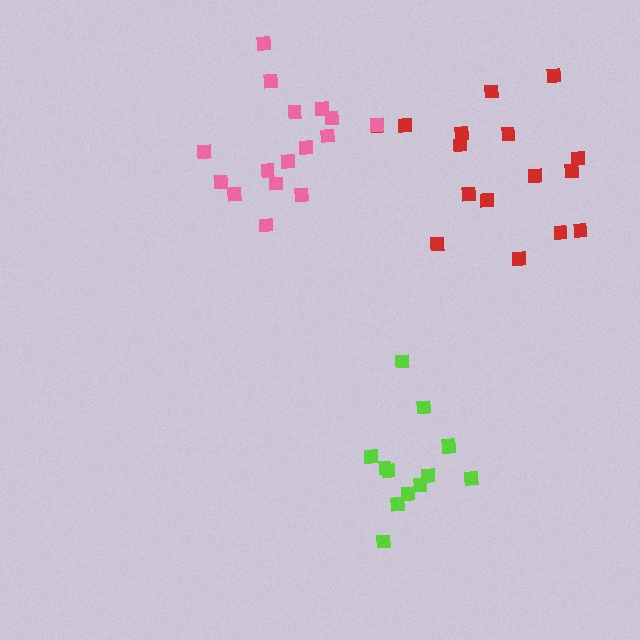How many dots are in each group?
Group 1: 16 dots, Group 2: 16 dots, Group 3: 13 dots (45 total).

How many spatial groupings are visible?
There are 3 spatial groupings.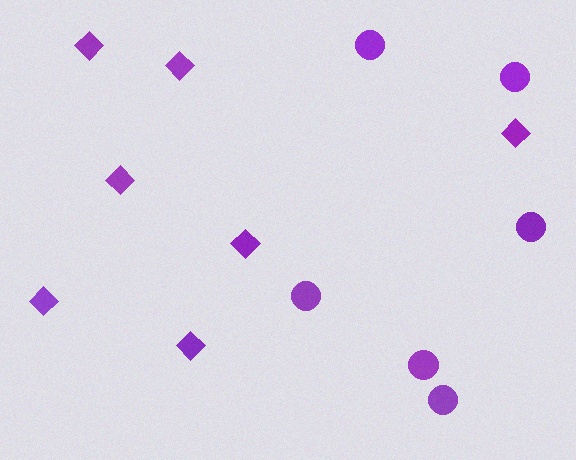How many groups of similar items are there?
There are 2 groups: one group of circles (6) and one group of diamonds (7).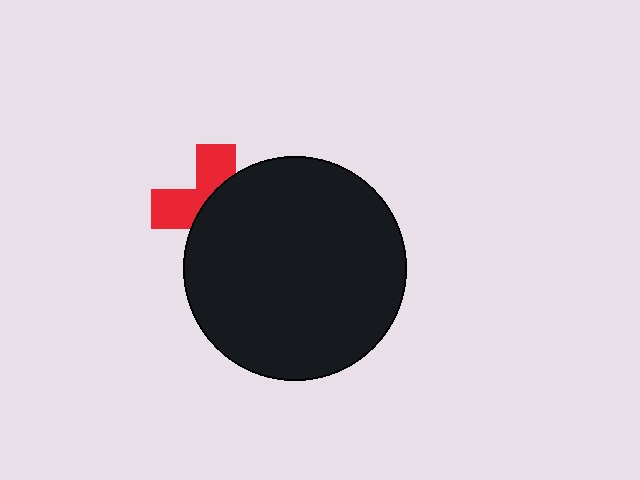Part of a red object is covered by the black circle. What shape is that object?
It is a cross.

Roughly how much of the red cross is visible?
A small part of it is visible (roughly 41%).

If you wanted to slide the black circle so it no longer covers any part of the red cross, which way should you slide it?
Slide it right — that is the most direct way to separate the two shapes.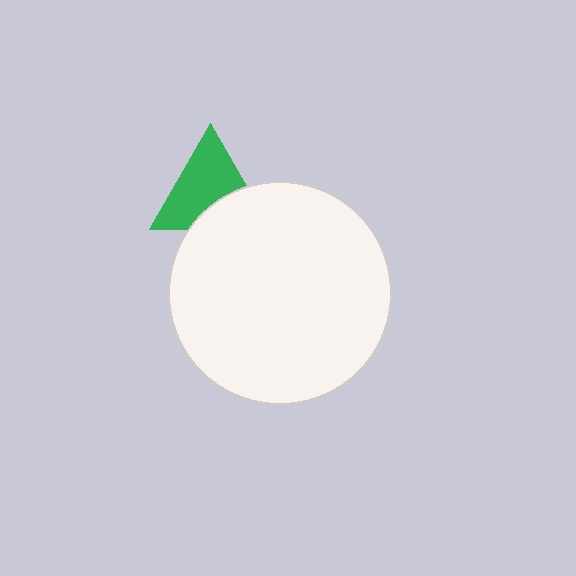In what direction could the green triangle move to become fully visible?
The green triangle could move up. That would shift it out from behind the white circle entirely.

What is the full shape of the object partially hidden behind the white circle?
The partially hidden object is a green triangle.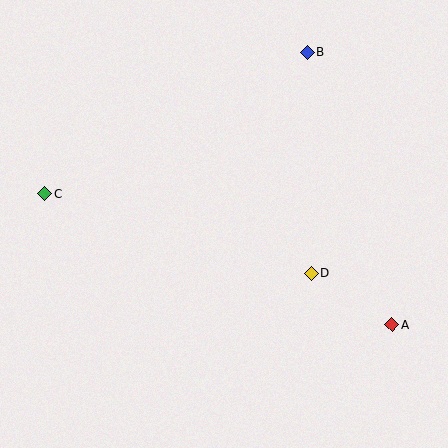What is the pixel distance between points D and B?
The distance between D and B is 221 pixels.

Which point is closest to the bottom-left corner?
Point C is closest to the bottom-left corner.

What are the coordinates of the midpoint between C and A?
The midpoint between C and A is at (218, 259).